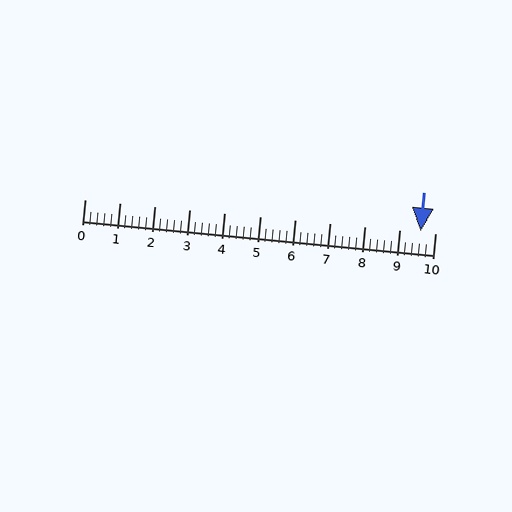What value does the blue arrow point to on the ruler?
The blue arrow points to approximately 9.6.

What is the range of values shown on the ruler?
The ruler shows values from 0 to 10.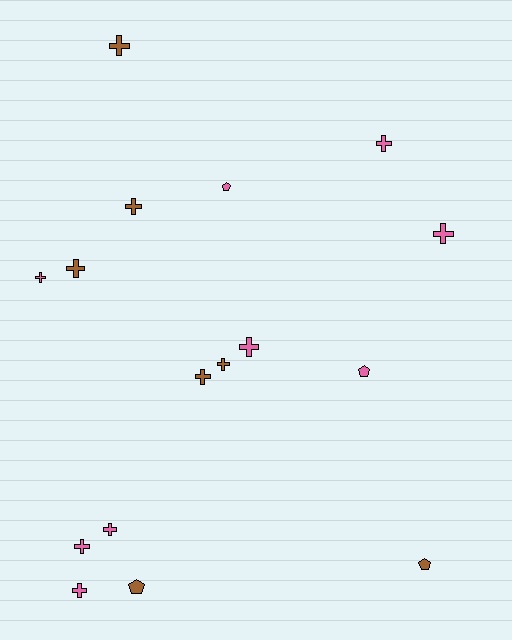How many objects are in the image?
There are 16 objects.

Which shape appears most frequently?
Cross, with 12 objects.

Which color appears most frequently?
Pink, with 9 objects.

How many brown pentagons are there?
There are 2 brown pentagons.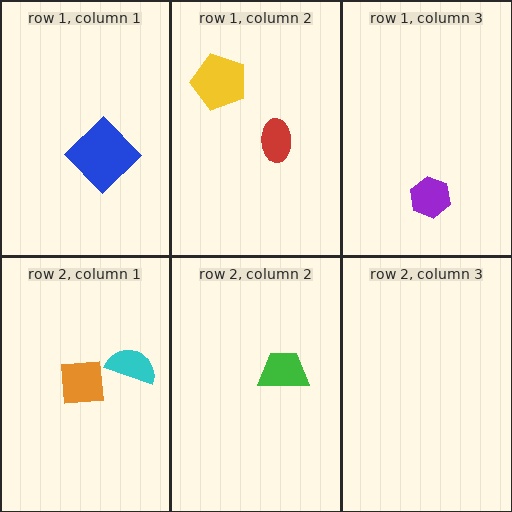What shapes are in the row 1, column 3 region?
The purple hexagon.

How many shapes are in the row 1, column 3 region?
1.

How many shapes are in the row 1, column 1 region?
1.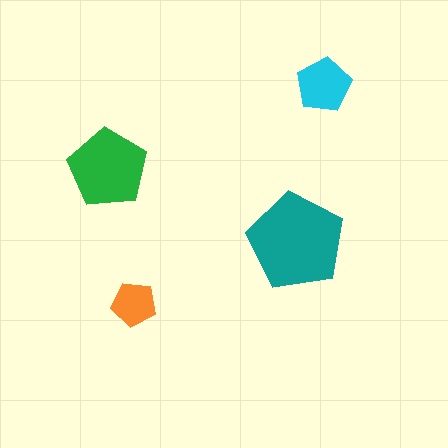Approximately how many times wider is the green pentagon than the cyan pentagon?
About 1.5 times wider.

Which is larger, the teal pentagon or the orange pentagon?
The teal one.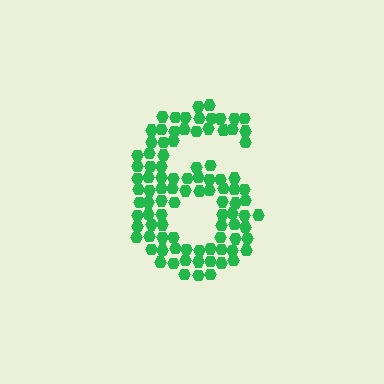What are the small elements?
The small elements are hexagons.